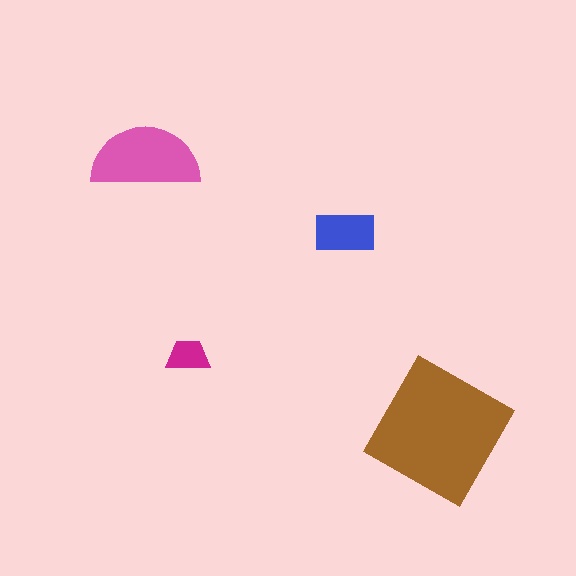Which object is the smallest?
The magenta trapezoid.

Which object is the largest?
The brown square.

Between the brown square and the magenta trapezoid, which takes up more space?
The brown square.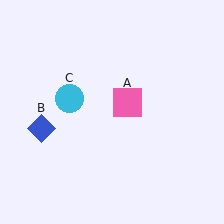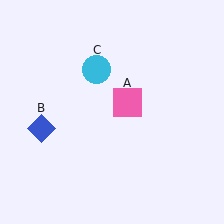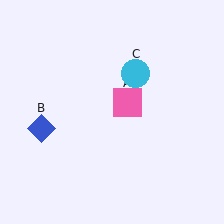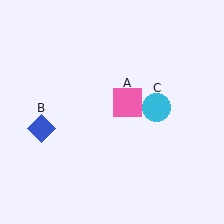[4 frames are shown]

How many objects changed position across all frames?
1 object changed position: cyan circle (object C).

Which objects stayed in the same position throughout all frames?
Pink square (object A) and blue diamond (object B) remained stationary.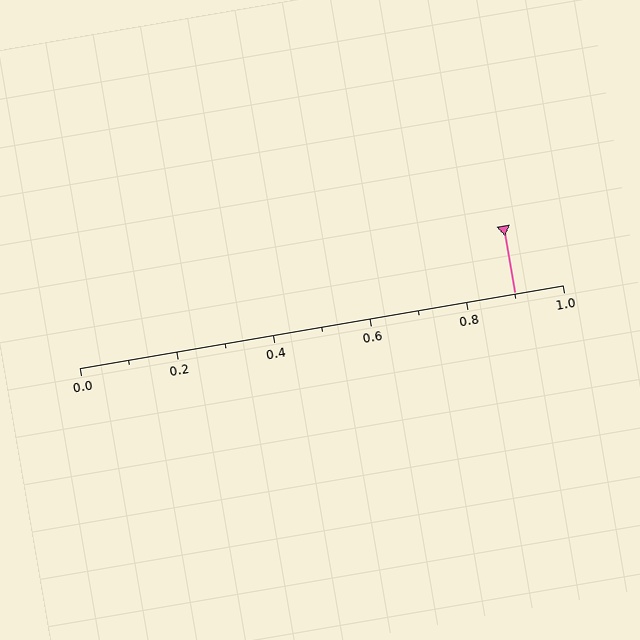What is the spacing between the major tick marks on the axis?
The major ticks are spaced 0.2 apart.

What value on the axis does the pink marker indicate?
The marker indicates approximately 0.9.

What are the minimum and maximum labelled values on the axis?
The axis runs from 0.0 to 1.0.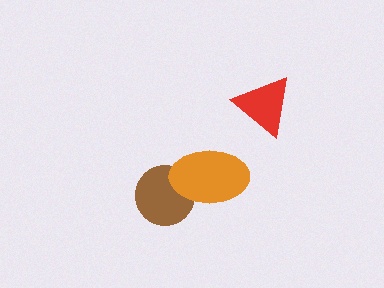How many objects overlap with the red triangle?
0 objects overlap with the red triangle.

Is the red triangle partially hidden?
No, no other shape covers it.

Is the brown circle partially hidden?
Yes, it is partially covered by another shape.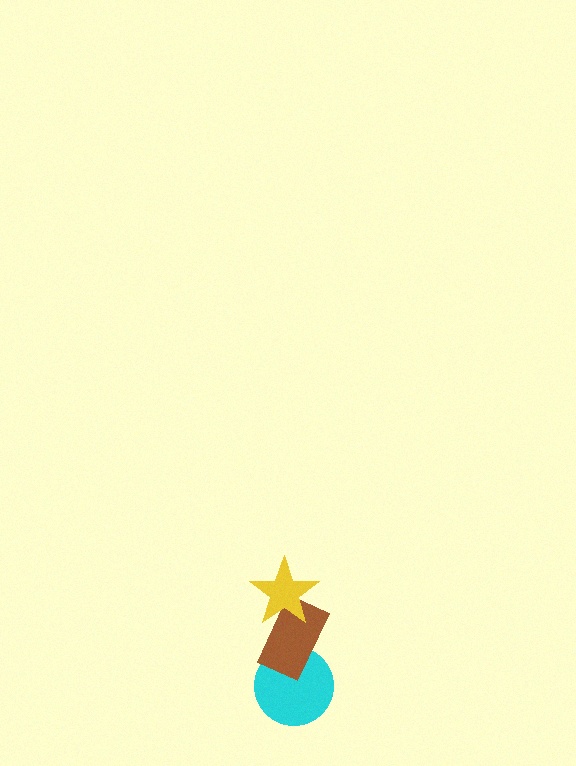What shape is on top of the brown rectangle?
The yellow star is on top of the brown rectangle.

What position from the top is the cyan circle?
The cyan circle is 3rd from the top.